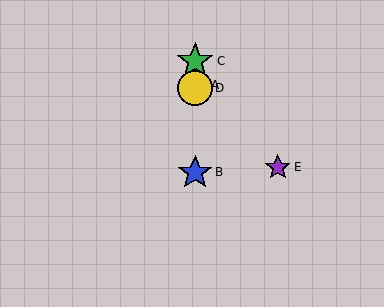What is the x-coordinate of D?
Object D is at x≈195.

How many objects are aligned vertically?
4 objects (A, B, C, D) are aligned vertically.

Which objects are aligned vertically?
Objects A, B, C, D are aligned vertically.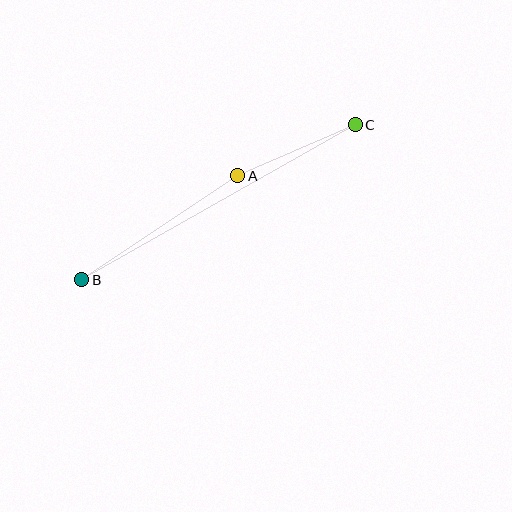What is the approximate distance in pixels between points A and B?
The distance between A and B is approximately 188 pixels.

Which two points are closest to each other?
Points A and C are closest to each other.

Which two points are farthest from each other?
Points B and C are farthest from each other.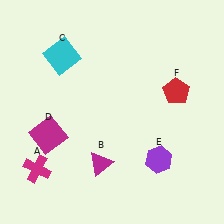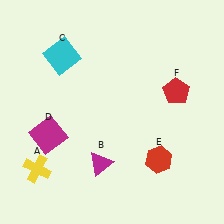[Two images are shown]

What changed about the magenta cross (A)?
In Image 1, A is magenta. In Image 2, it changed to yellow.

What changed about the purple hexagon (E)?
In Image 1, E is purple. In Image 2, it changed to red.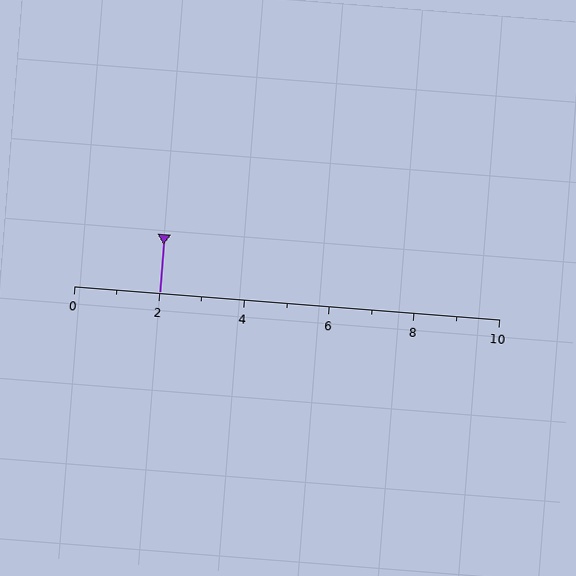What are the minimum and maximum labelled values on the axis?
The axis runs from 0 to 10.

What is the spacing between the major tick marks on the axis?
The major ticks are spaced 2 apart.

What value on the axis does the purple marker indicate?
The marker indicates approximately 2.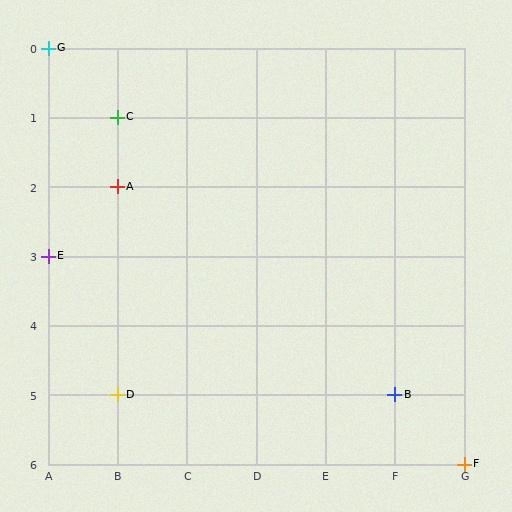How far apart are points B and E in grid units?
Points B and E are 5 columns and 2 rows apart (about 5.4 grid units diagonally).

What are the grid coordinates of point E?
Point E is at grid coordinates (A, 3).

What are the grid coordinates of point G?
Point G is at grid coordinates (A, 0).